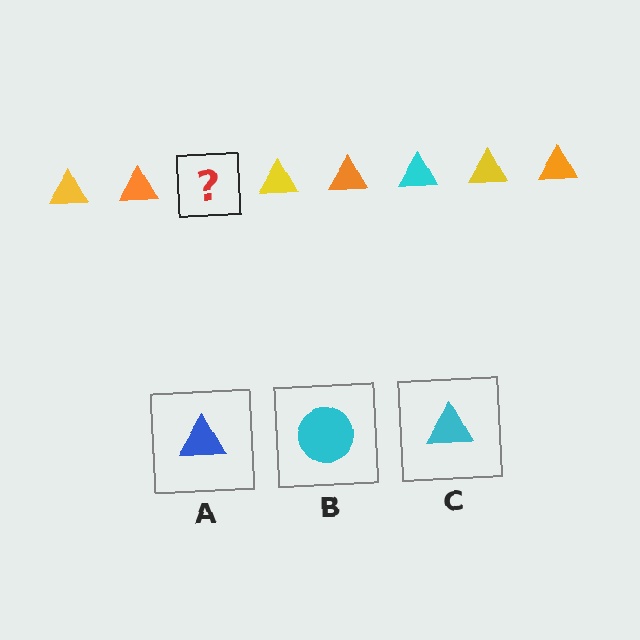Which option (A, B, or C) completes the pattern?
C.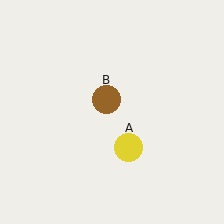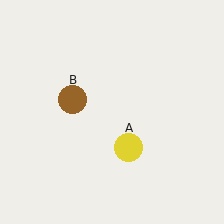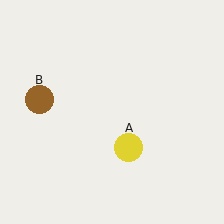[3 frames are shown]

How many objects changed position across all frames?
1 object changed position: brown circle (object B).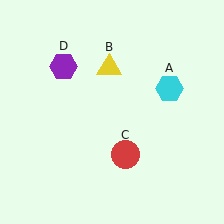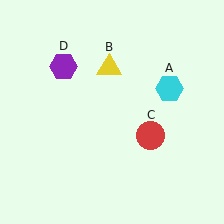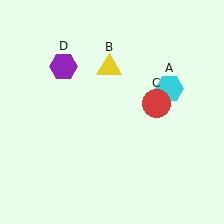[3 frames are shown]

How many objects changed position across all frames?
1 object changed position: red circle (object C).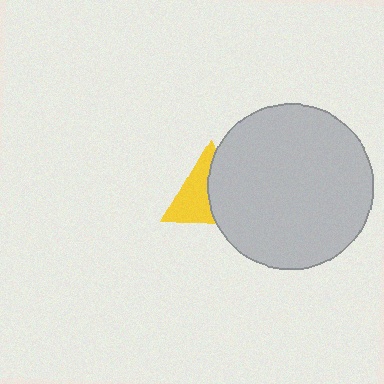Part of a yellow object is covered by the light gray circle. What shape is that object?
It is a triangle.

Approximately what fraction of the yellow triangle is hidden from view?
Roughly 49% of the yellow triangle is hidden behind the light gray circle.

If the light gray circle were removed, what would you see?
You would see the complete yellow triangle.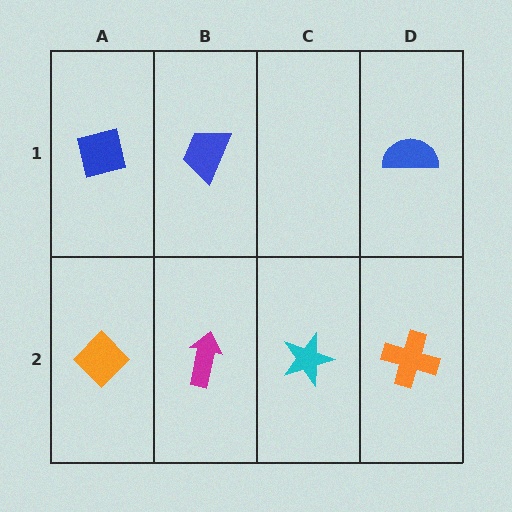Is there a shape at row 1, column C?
No, that cell is empty.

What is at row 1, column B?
A blue trapezoid.